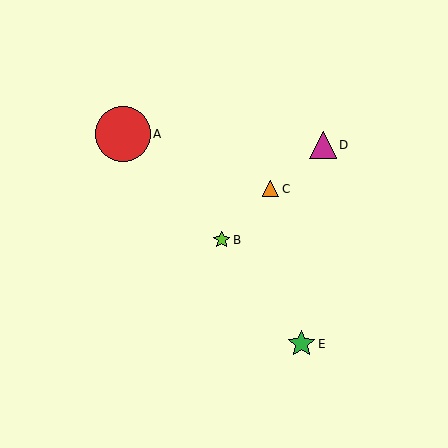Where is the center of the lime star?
The center of the lime star is at (222, 240).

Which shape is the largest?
The red circle (labeled A) is the largest.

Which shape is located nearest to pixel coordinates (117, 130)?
The red circle (labeled A) at (123, 134) is nearest to that location.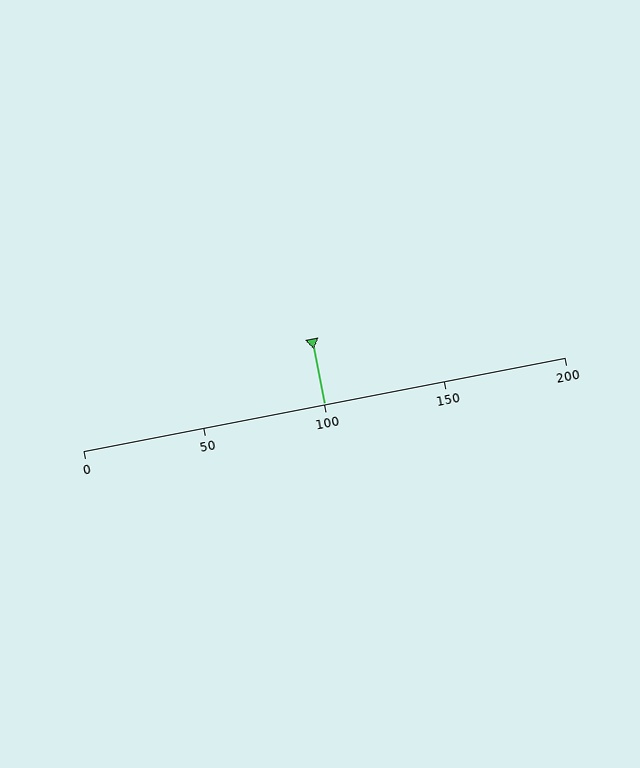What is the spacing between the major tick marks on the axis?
The major ticks are spaced 50 apart.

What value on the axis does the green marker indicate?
The marker indicates approximately 100.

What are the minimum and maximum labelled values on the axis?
The axis runs from 0 to 200.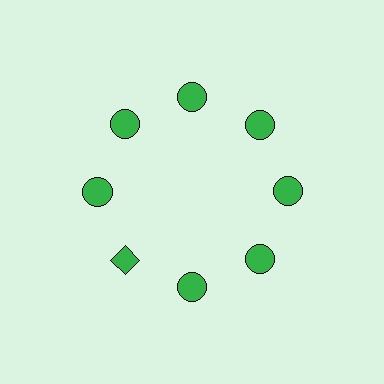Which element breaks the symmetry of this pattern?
The green diamond at roughly the 8 o'clock position breaks the symmetry. All other shapes are green circles.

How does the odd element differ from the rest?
It has a different shape: diamond instead of circle.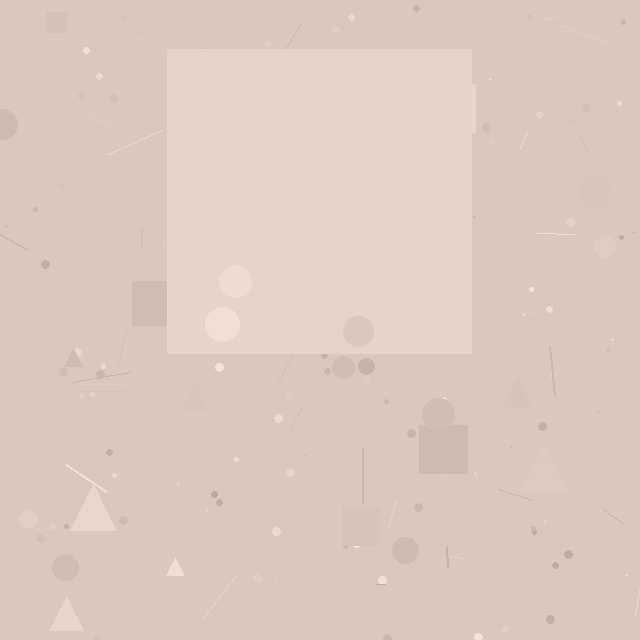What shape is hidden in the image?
A square is hidden in the image.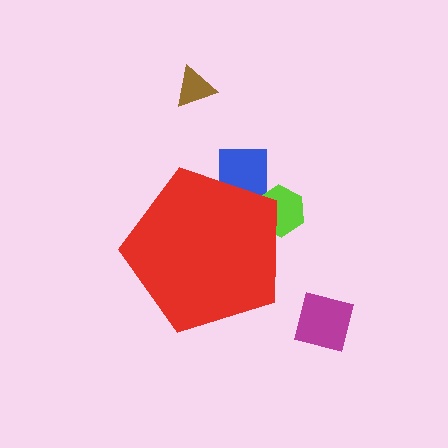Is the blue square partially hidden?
Yes, the blue square is partially hidden behind the red pentagon.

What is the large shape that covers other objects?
A red pentagon.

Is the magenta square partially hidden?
No, the magenta square is fully visible.